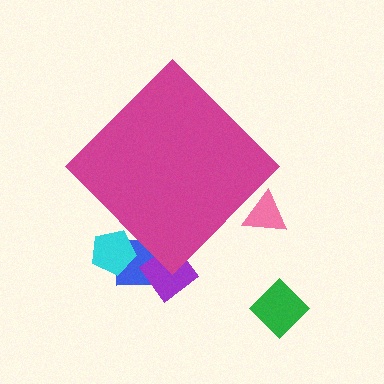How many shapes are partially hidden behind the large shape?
4 shapes are partially hidden.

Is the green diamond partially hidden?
No, the green diamond is fully visible.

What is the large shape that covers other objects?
A magenta diamond.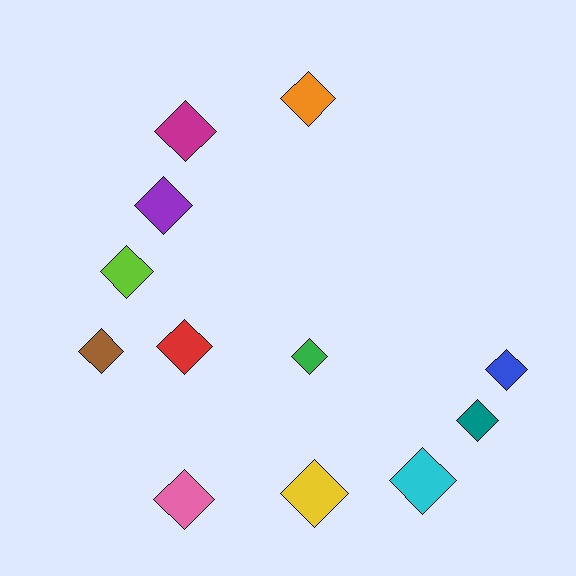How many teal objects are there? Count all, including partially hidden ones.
There is 1 teal object.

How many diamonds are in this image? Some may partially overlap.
There are 12 diamonds.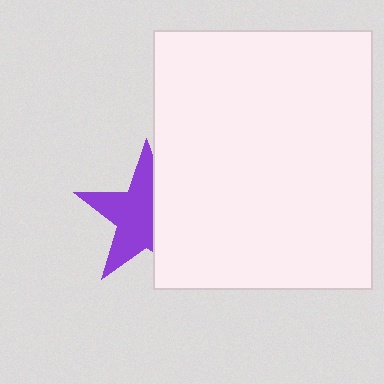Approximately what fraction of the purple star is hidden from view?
Roughly 41% of the purple star is hidden behind the white rectangle.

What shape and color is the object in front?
The object in front is a white rectangle.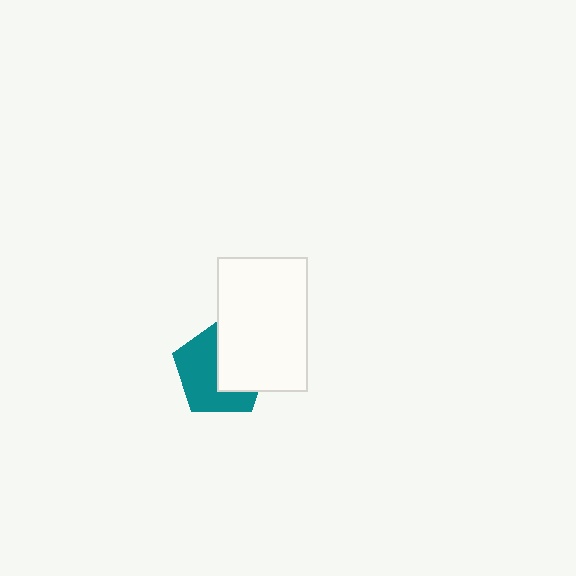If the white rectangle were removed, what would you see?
You would see the complete teal pentagon.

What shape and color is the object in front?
The object in front is a white rectangle.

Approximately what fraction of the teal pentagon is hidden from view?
Roughly 44% of the teal pentagon is hidden behind the white rectangle.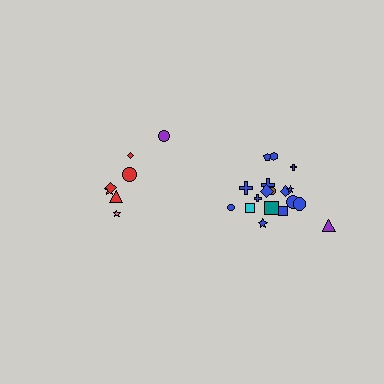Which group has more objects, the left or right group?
The right group.